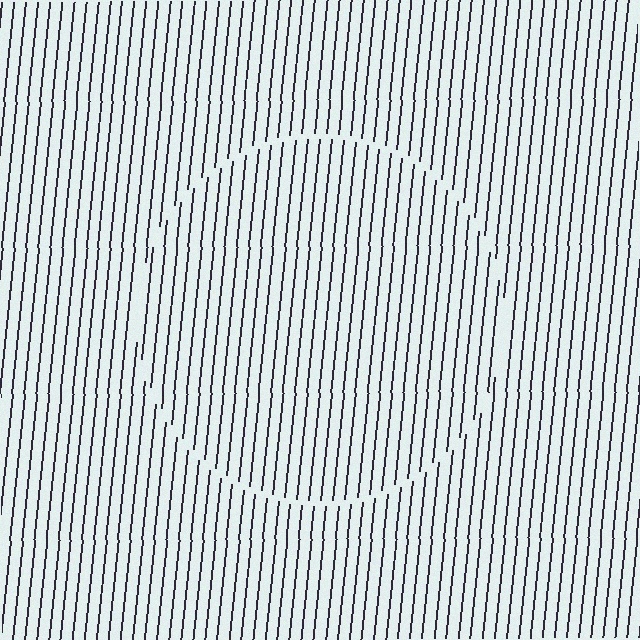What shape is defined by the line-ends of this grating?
An illusory circle. The interior of the shape contains the same grating, shifted by half a period — the contour is defined by the phase discontinuity where line-ends from the inner and outer gratings abut.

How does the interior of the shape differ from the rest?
The interior of the shape contains the same grating, shifted by half a period — the contour is defined by the phase discontinuity where line-ends from the inner and outer gratings abut.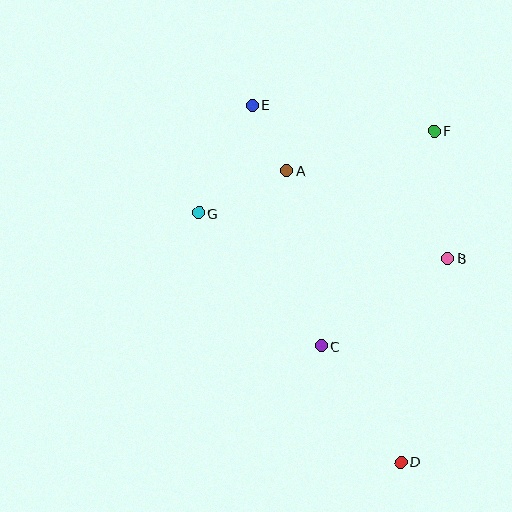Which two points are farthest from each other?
Points D and E are farthest from each other.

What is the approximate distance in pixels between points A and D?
The distance between A and D is approximately 313 pixels.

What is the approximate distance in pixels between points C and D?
The distance between C and D is approximately 140 pixels.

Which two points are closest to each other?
Points A and E are closest to each other.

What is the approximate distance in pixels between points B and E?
The distance between B and E is approximately 248 pixels.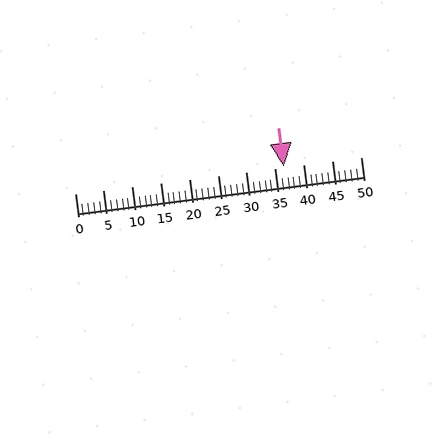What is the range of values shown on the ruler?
The ruler shows values from 0 to 50.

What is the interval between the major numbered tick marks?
The major tick marks are spaced 5 units apart.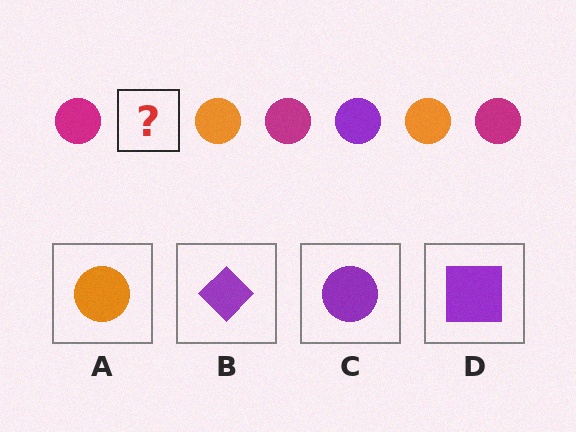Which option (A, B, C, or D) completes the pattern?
C.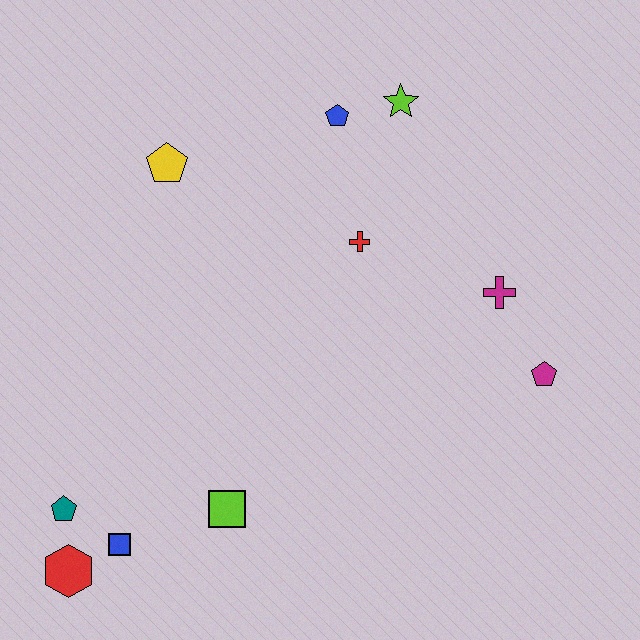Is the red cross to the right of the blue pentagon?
Yes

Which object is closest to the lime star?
The blue pentagon is closest to the lime star.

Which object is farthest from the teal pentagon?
The lime star is farthest from the teal pentagon.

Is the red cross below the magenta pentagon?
No